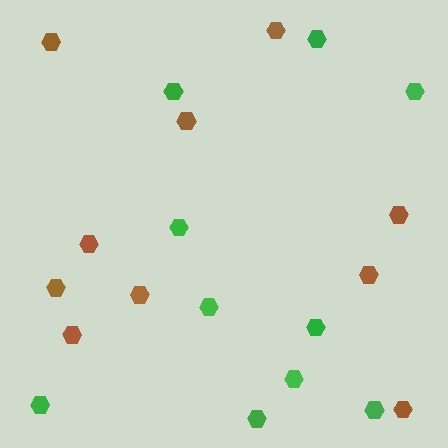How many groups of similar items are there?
There are 2 groups: one group of brown hexagons (10) and one group of green hexagons (10).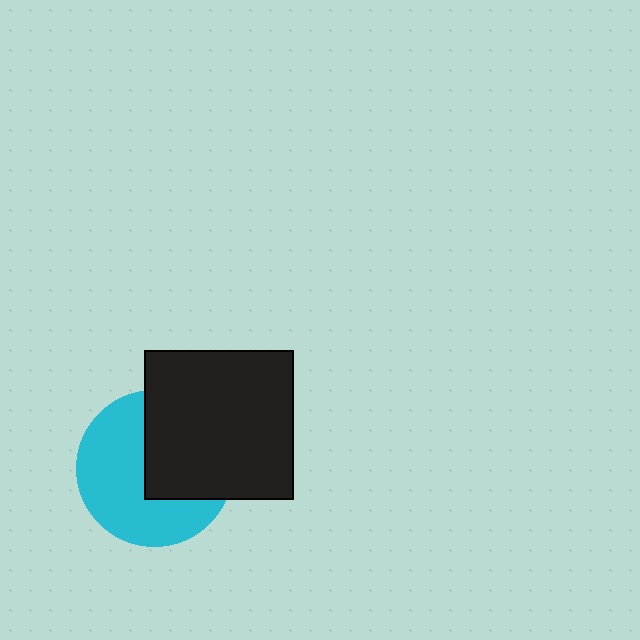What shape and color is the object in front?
The object in front is a black rectangle.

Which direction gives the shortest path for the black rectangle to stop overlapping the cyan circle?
Moving right gives the shortest separation.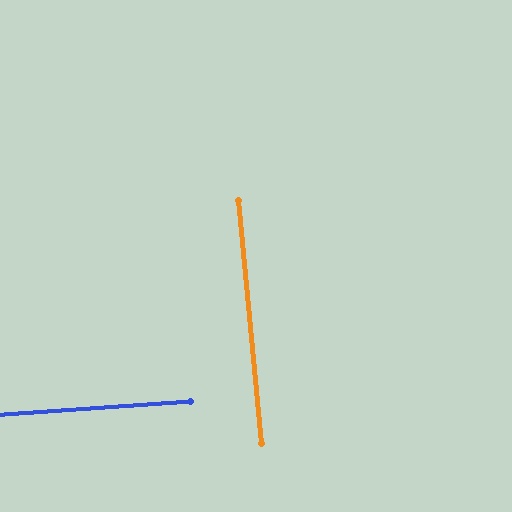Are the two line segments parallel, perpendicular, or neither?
Perpendicular — they meet at approximately 88°.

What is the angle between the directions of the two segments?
Approximately 88 degrees.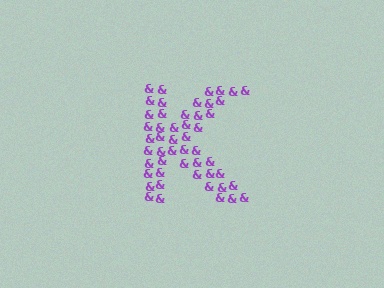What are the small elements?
The small elements are ampersands.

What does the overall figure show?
The overall figure shows the letter K.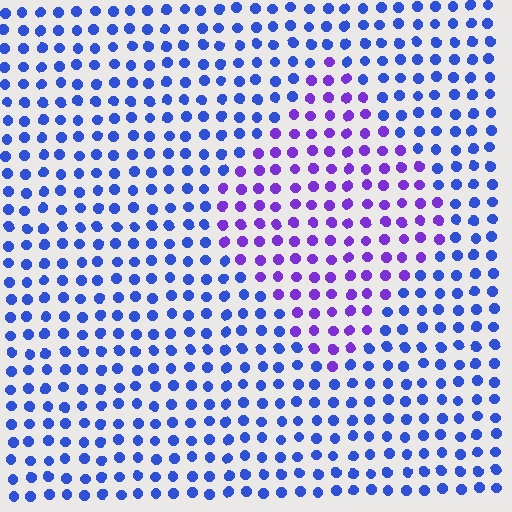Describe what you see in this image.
The image is filled with small blue elements in a uniform arrangement. A diamond-shaped region is visible where the elements are tinted to a slightly different hue, forming a subtle color boundary.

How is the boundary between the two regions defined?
The boundary is defined purely by a slight shift in hue (about 41 degrees). Spacing, size, and orientation are identical on both sides.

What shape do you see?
I see a diamond.